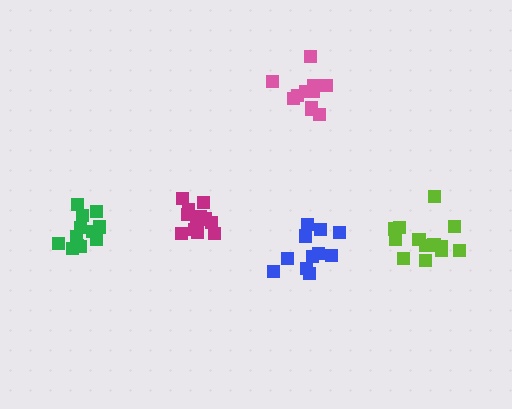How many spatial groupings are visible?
There are 5 spatial groupings.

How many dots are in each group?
Group 1: 15 dots, Group 2: 11 dots, Group 3: 12 dots, Group 4: 13 dots, Group 5: 11 dots (62 total).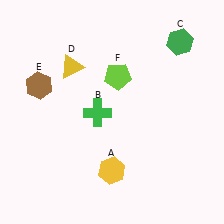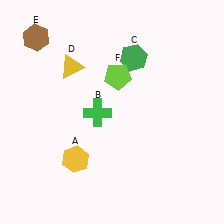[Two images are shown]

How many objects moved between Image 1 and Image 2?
3 objects moved between the two images.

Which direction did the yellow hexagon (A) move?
The yellow hexagon (A) moved left.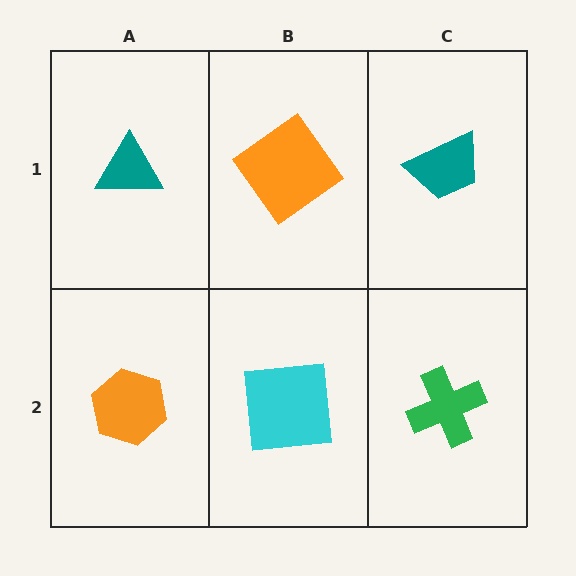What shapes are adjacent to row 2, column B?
An orange diamond (row 1, column B), an orange hexagon (row 2, column A), a green cross (row 2, column C).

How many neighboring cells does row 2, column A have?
2.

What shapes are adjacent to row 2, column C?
A teal trapezoid (row 1, column C), a cyan square (row 2, column B).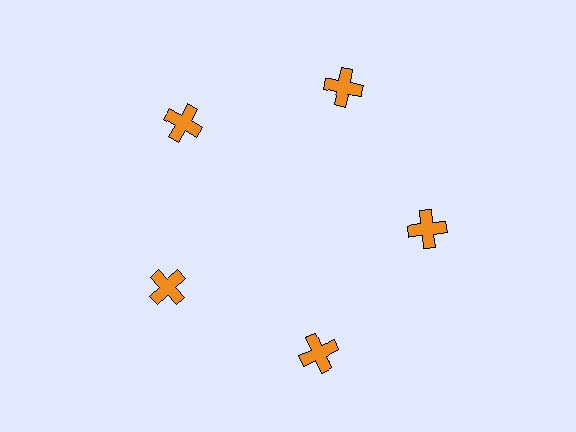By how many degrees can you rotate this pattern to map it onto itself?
The pattern maps onto itself every 72 degrees of rotation.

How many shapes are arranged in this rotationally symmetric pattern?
There are 5 shapes, arranged in 5 groups of 1.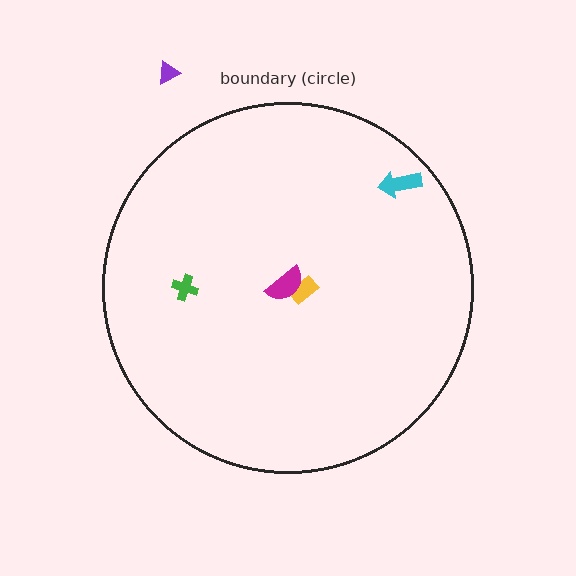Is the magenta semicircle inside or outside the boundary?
Inside.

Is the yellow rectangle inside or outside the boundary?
Inside.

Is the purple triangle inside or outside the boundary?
Outside.